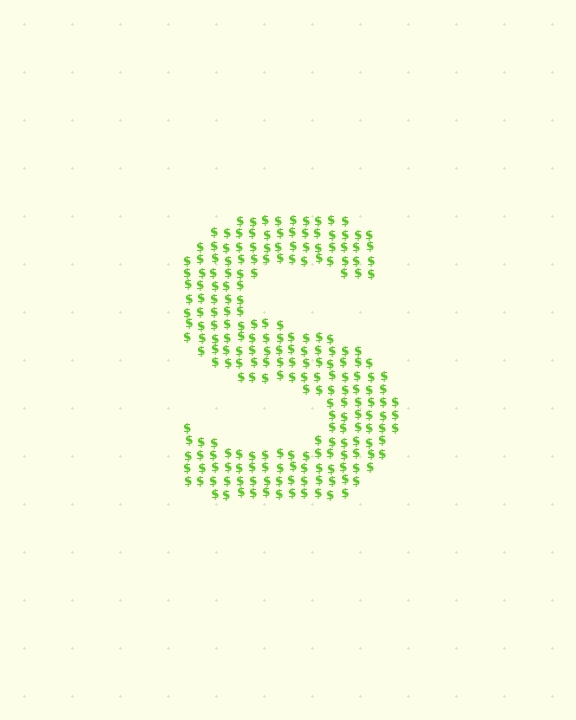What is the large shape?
The large shape is the letter S.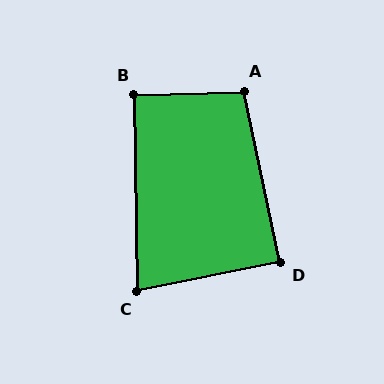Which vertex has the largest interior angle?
A, at approximately 100 degrees.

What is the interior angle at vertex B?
Approximately 91 degrees (approximately right).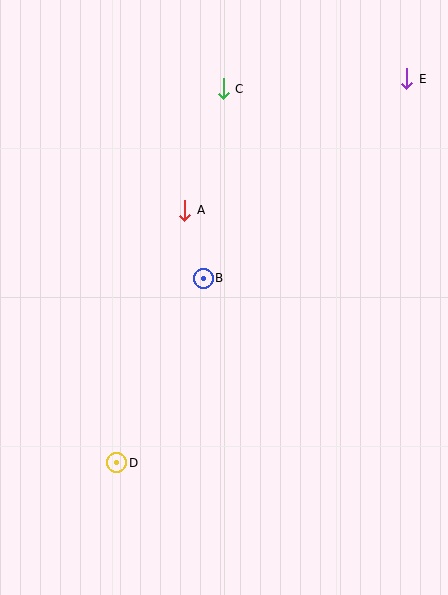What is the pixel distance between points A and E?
The distance between A and E is 258 pixels.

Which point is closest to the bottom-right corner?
Point D is closest to the bottom-right corner.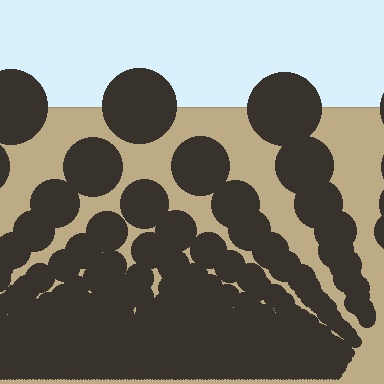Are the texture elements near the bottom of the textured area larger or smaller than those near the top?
Smaller. The gradient is inverted — elements near the bottom are smaller and denser.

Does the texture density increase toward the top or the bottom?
Density increases toward the bottom.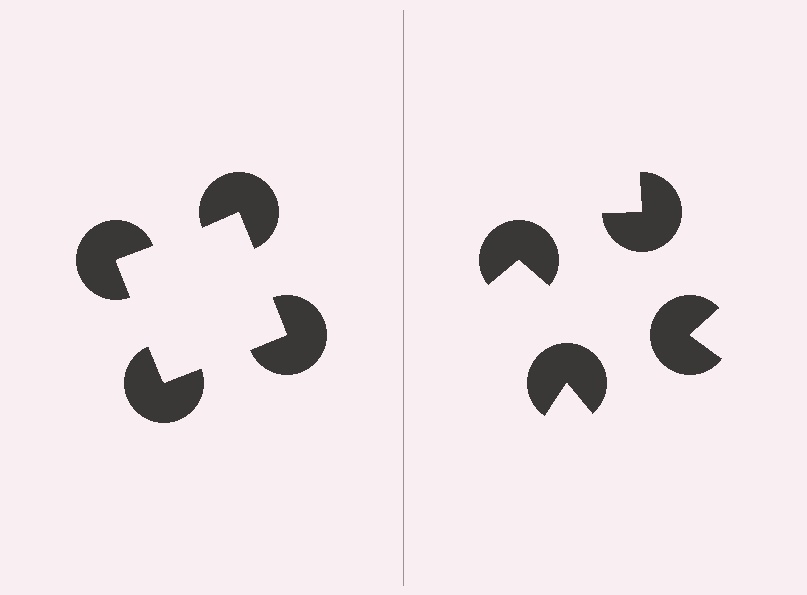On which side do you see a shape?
An illusory square appears on the left side. On the right side the wedge cuts are rotated, so no coherent shape forms.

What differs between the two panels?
The pac-man discs are positioned identically on both sides; only the wedge orientations differ. On the left they align to a square; on the right they are misaligned.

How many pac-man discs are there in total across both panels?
8 — 4 on each side.